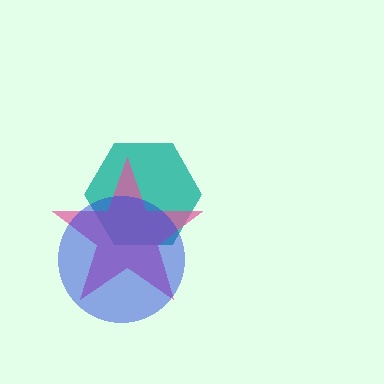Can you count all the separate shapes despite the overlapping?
Yes, there are 3 separate shapes.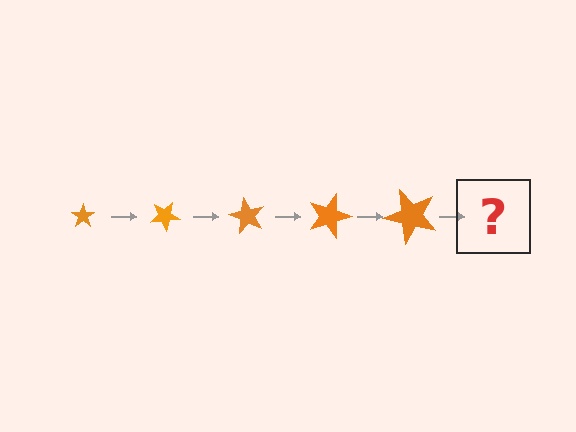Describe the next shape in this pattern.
It should be a star, larger than the previous one and rotated 150 degrees from the start.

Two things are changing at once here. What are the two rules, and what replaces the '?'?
The two rules are that the star grows larger each step and it rotates 30 degrees each step. The '?' should be a star, larger than the previous one and rotated 150 degrees from the start.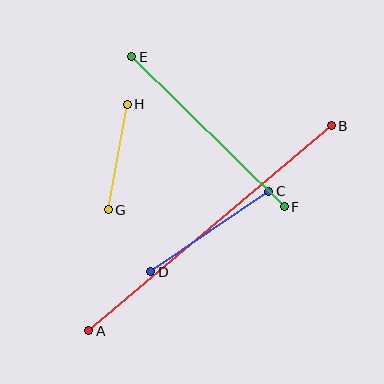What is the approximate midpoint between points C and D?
The midpoint is at approximately (210, 231) pixels.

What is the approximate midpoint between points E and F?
The midpoint is at approximately (208, 132) pixels.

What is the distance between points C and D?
The distance is approximately 143 pixels.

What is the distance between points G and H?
The distance is approximately 107 pixels.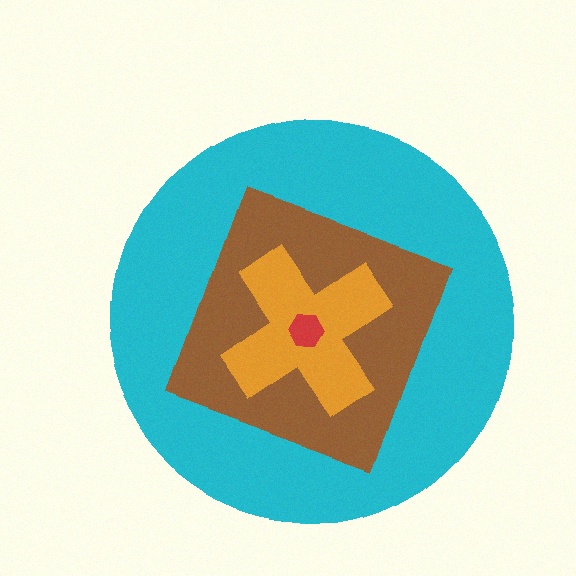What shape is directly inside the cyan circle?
The brown diamond.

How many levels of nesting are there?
4.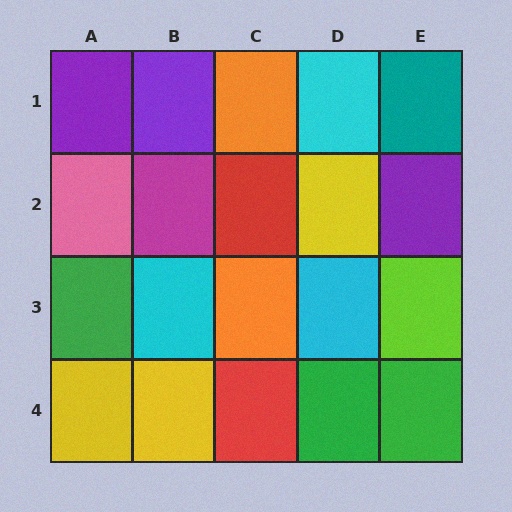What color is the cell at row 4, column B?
Yellow.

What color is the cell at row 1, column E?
Teal.